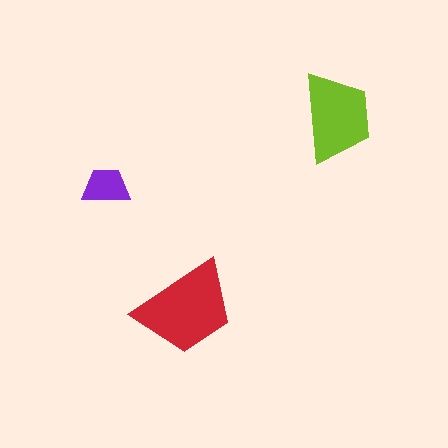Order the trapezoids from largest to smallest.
the red one, the lime one, the purple one.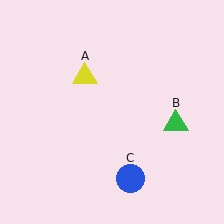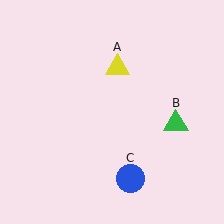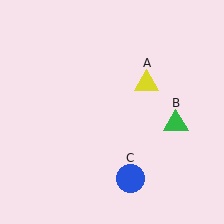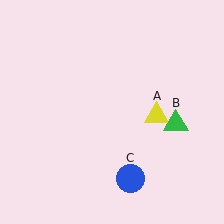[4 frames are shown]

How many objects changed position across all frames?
1 object changed position: yellow triangle (object A).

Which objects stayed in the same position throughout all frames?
Green triangle (object B) and blue circle (object C) remained stationary.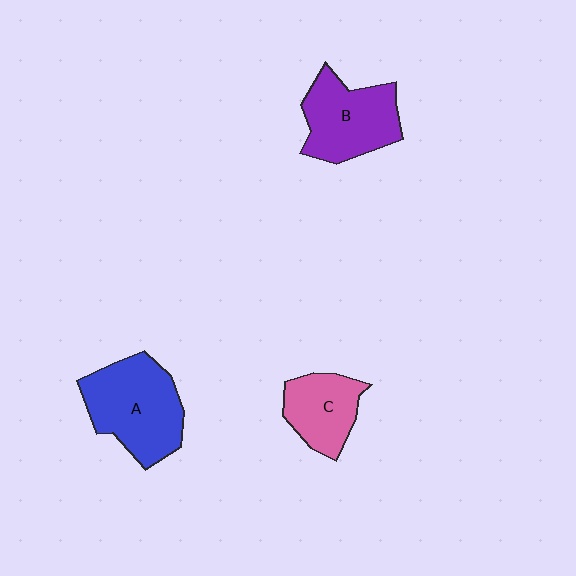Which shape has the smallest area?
Shape C (pink).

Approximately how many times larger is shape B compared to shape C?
Approximately 1.3 times.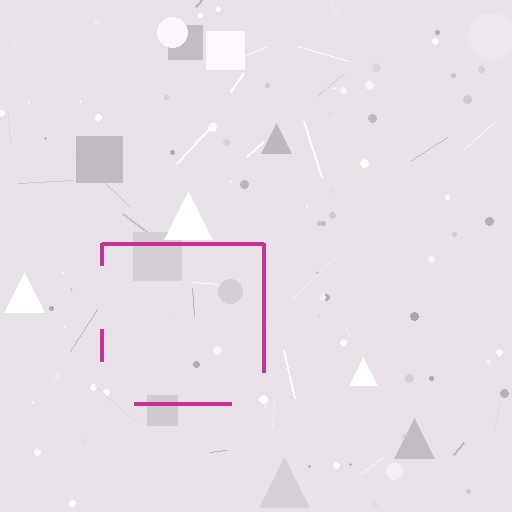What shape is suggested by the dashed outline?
The dashed outline suggests a square.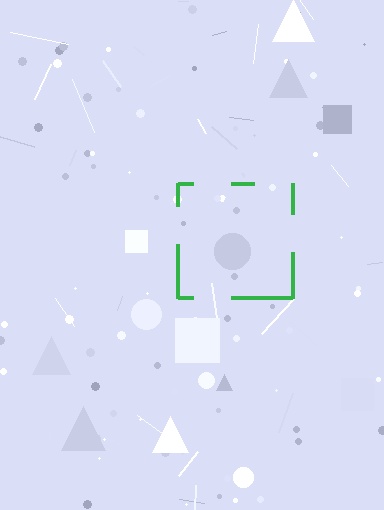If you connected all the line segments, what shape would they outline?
They would outline a square.